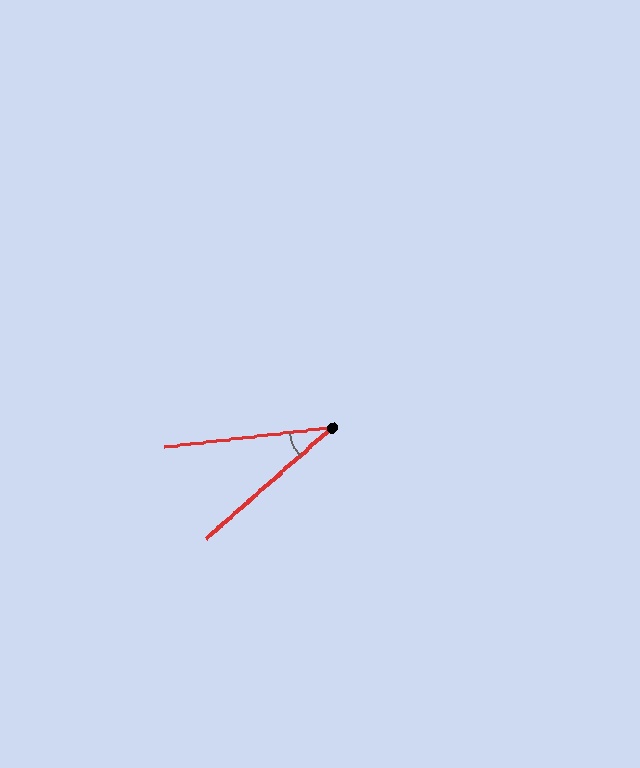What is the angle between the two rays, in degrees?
Approximately 35 degrees.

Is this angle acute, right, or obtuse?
It is acute.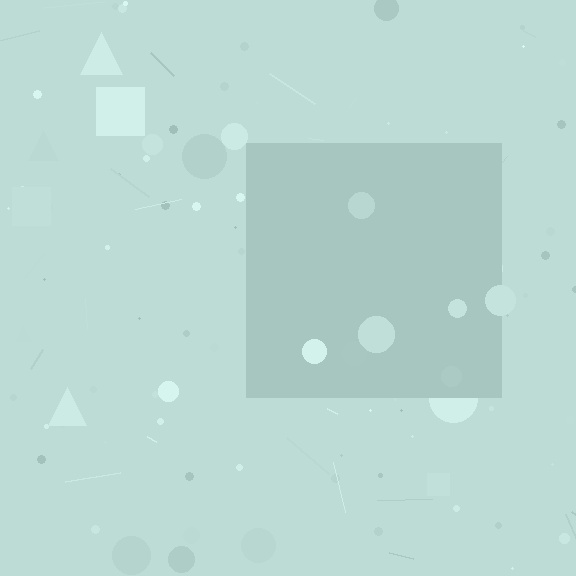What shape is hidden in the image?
A square is hidden in the image.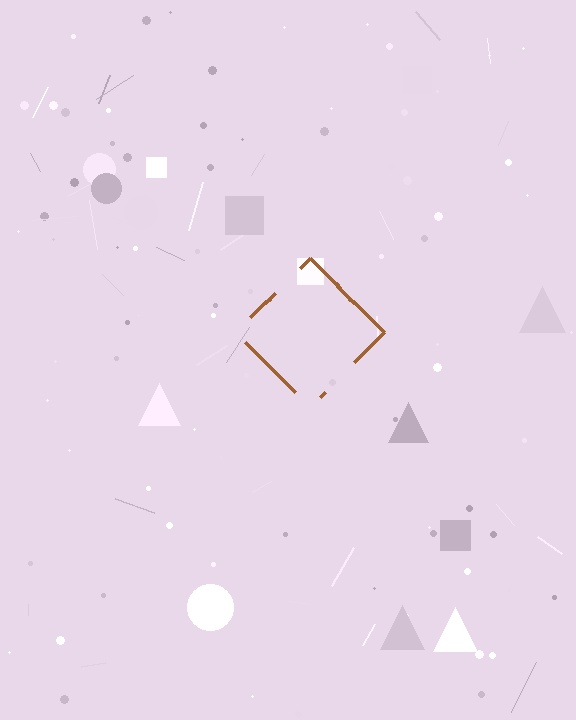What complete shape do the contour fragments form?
The contour fragments form a diamond.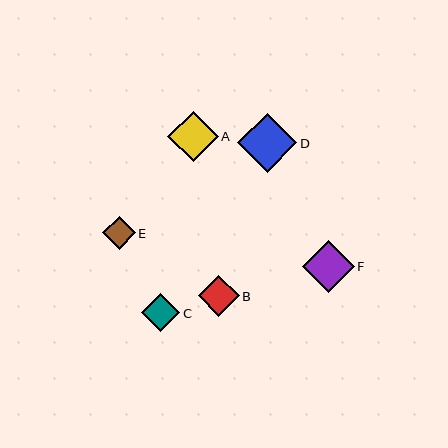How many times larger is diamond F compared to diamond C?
Diamond F is approximately 1.4 times the size of diamond C.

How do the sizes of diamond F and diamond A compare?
Diamond F and diamond A are approximately the same size.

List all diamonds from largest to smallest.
From largest to smallest: D, F, A, B, C, E.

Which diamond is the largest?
Diamond D is the largest with a size of approximately 59 pixels.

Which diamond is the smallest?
Diamond E is the smallest with a size of approximately 33 pixels.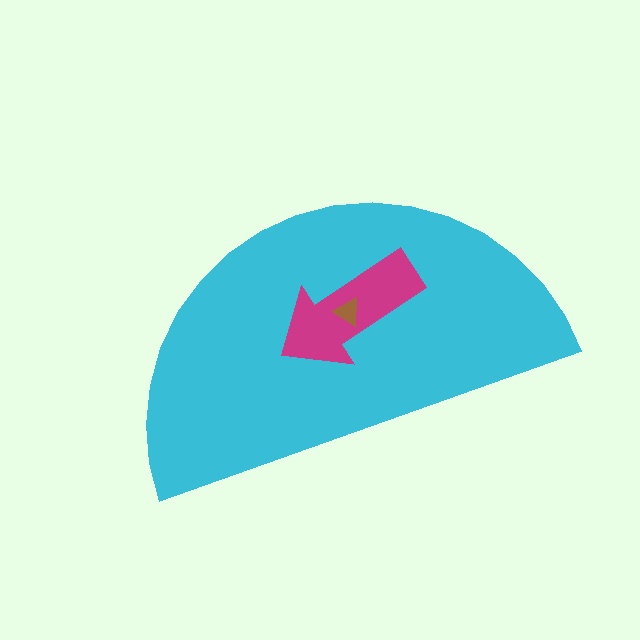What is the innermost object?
The brown triangle.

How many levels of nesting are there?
3.